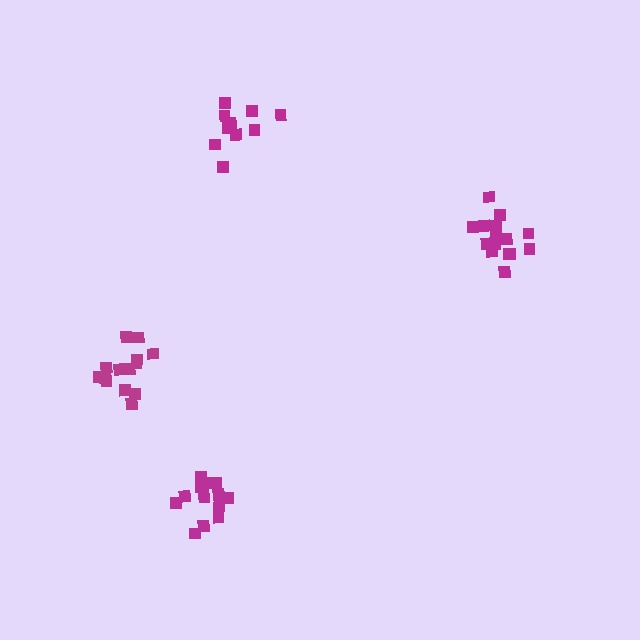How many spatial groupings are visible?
There are 4 spatial groupings.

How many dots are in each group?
Group 1: 15 dots, Group 2: 14 dots, Group 3: 15 dots, Group 4: 11 dots (55 total).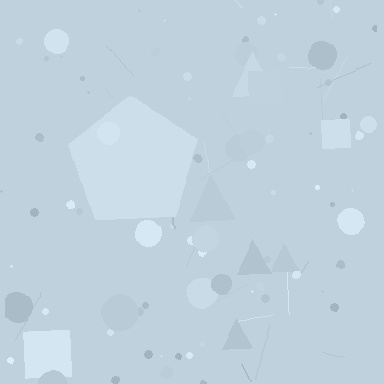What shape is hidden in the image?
A pentagon is hidden in the image.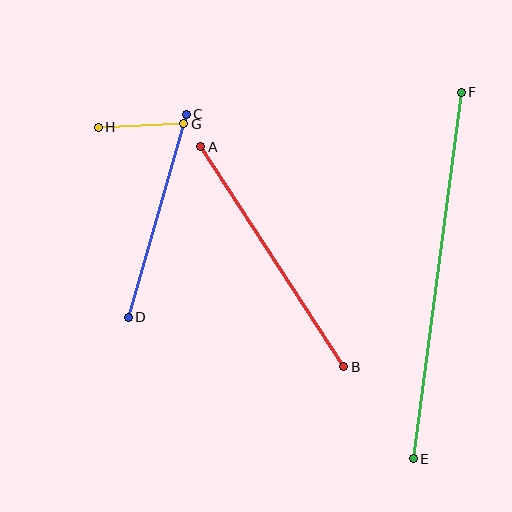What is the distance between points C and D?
The distance is approximately 211 pixels.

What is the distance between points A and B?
The distance is approximately 262 pixels.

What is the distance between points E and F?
The distance is approximately 370 pixels.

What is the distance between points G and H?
The distance is approximately 86 pixels.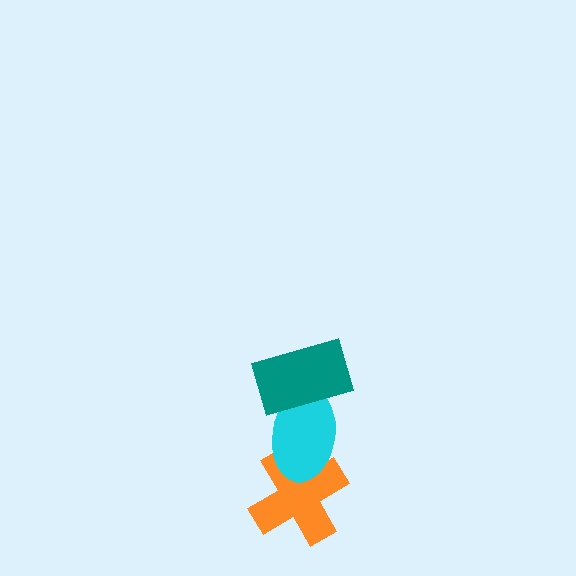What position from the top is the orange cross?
The orange cross is 3rd from the top.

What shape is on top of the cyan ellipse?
The teal rectangle is on top of the cyan ellipse.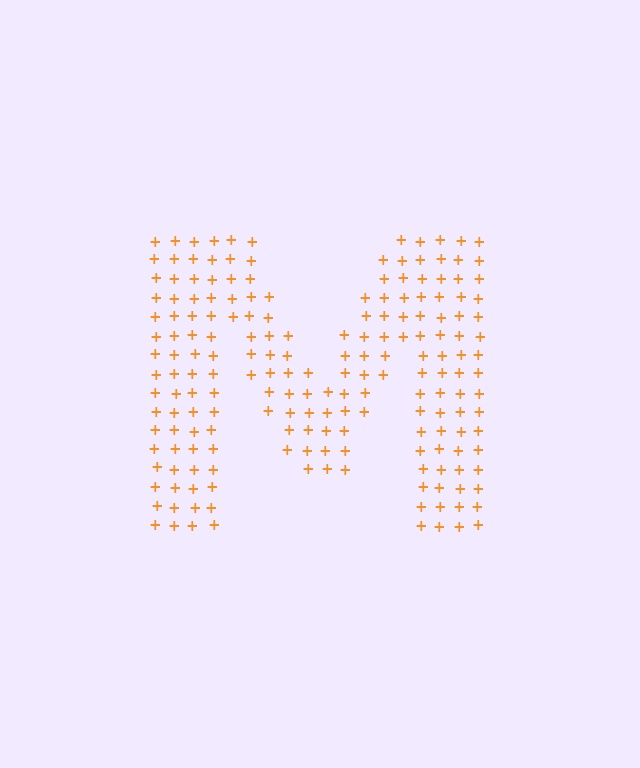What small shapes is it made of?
It is made of small plus signs.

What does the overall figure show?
The overall figure shows the letter M.